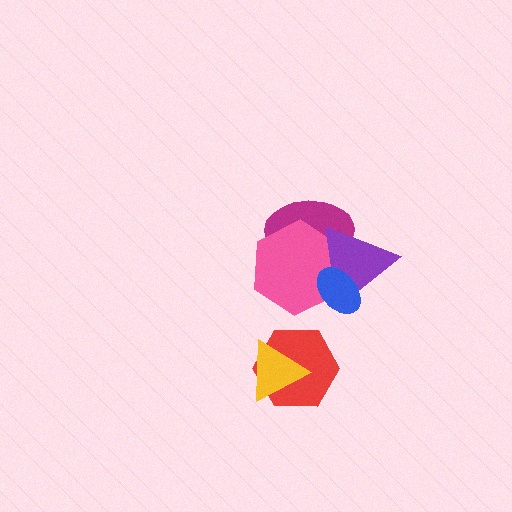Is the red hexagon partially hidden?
Yes, it is partially covered by another shape.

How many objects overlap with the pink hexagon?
3 objects overlap with the pink hexagon.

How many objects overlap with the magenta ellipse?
2 objects overlap with the magenta ellipse.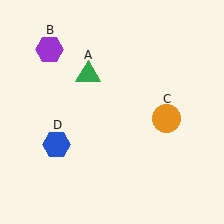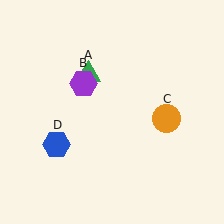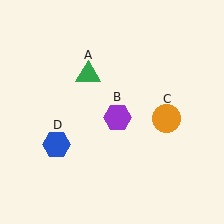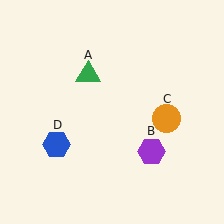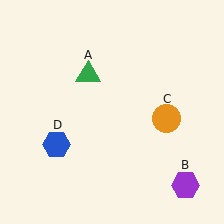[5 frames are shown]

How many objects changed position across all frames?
1 object changed position: purple hexagon (object B).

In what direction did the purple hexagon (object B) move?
The purple hexagon (object B) moved down and to the right.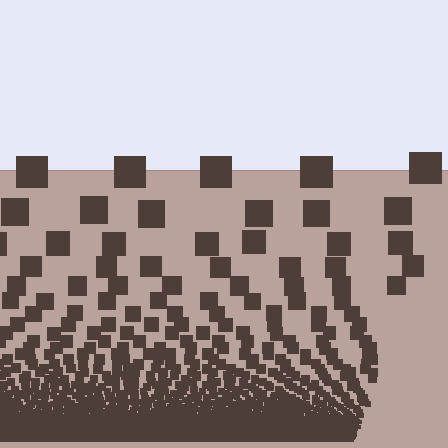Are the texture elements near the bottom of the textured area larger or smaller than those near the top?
Smaller. The gradient is inverted — elements near the bottom are smaller and denser.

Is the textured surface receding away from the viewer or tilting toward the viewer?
The surface appears to tilt toward the viewer. Texture elements get larger and sparser toward the top.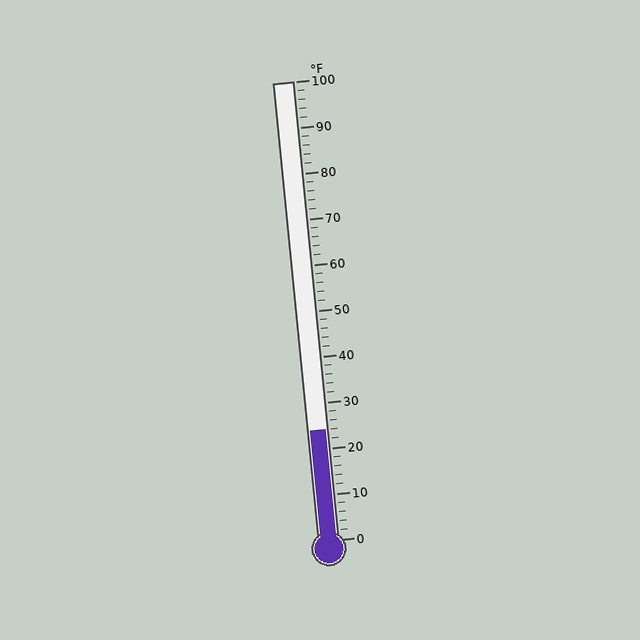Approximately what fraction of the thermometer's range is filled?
The thermometer is filled to approximately 25% of its range.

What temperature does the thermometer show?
The thermometer shows approximately 24°F.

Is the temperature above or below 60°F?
The temperature is below 60°F.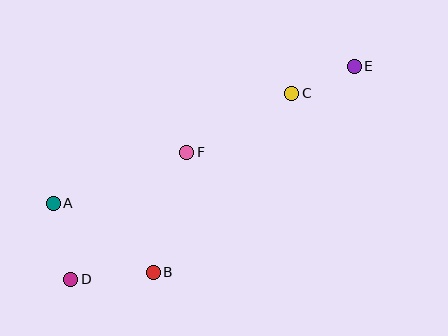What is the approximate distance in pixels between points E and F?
The distance between E and F is approximately 188 pixels.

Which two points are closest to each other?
Points C and E are closest to each other.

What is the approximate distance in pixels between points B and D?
The distance between B and D is approximately 82 pixels.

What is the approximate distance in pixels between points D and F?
The distance between D and F is approximately 172 pixels.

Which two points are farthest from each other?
Points D and E are farthest from each other.